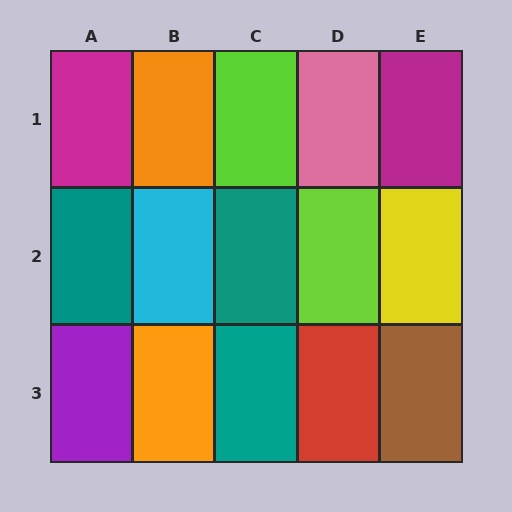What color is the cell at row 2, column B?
Cyan.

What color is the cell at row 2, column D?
Lime.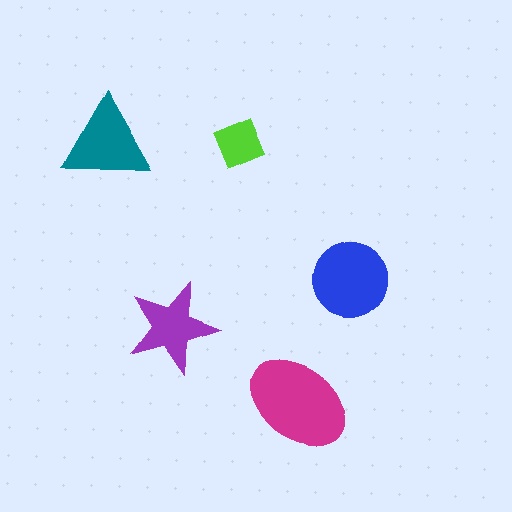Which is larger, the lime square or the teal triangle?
The teal triangle.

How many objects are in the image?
There are 5 objects in the image.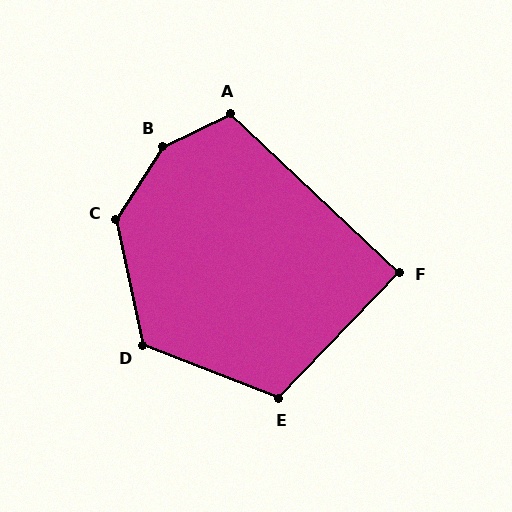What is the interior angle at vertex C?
Approximately 136 degrees (obtuse).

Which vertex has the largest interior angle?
B, at approximately 147 degrees.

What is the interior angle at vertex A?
Approximately 111 degrees (obtuse).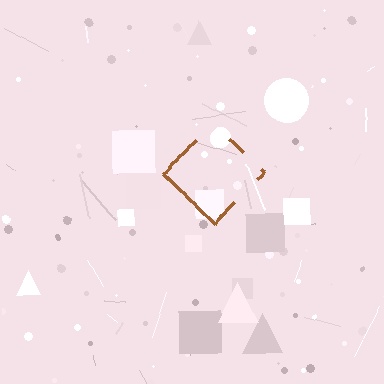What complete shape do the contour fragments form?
The contour fragments form a diamond.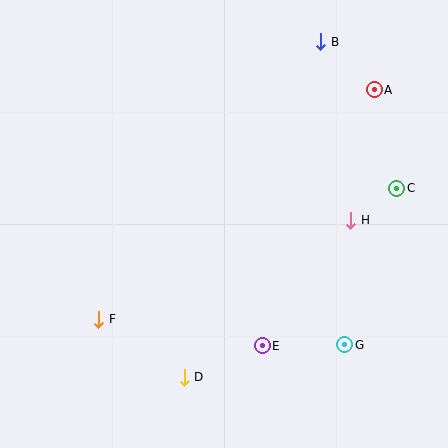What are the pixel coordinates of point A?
Point A is at (374, 90).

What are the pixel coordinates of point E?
Point E is at (262, 346).